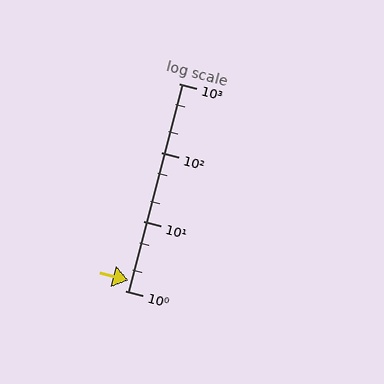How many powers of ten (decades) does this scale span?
The scale spans 3 decades, from 1 to 1000.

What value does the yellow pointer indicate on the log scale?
The pointer indicates approximately 1.4.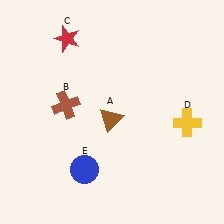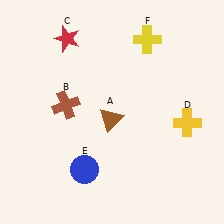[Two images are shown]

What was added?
A yellow cross (F) was added in Image 2.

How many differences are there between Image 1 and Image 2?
There is 1 difference between the two images.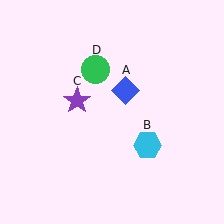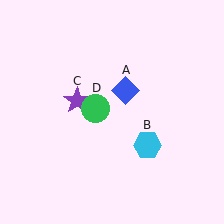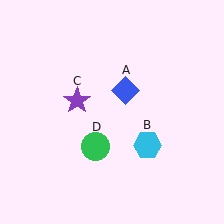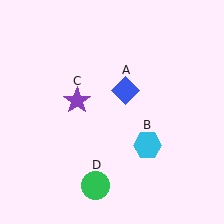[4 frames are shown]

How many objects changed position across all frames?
1 object changed position: green circle (object D).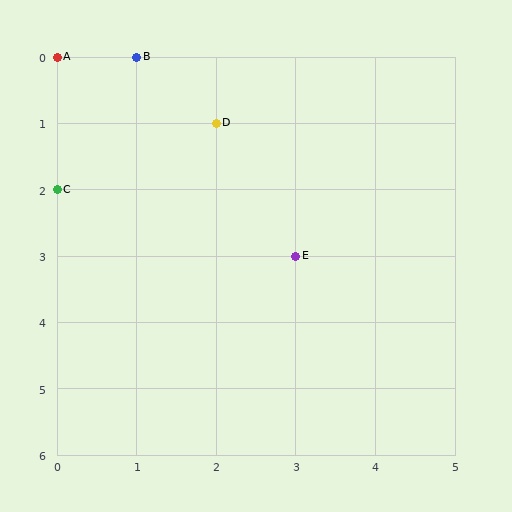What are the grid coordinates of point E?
Point E is at grid coordinates (3, 3).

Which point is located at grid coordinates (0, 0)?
Point A is at (0, 0).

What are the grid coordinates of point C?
Point C is at grid coordinates (0, 2).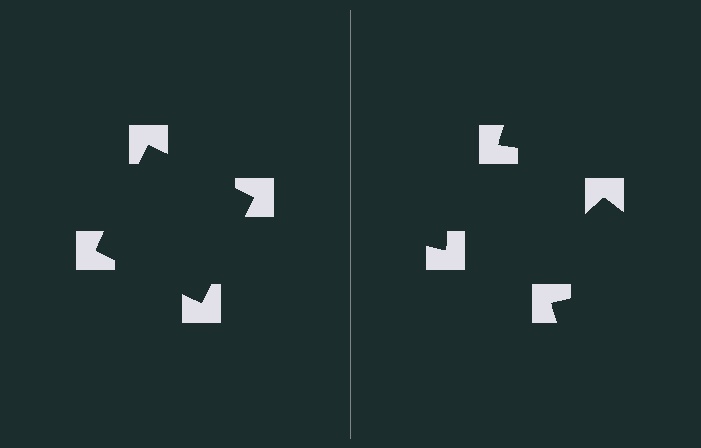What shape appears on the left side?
An illusory square.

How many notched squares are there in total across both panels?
8 — 4 on each side.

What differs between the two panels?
The notched squares are positioned identically on both sides; only the wedge orientations differ. On the left they align to a square; on the right they are misaligned.